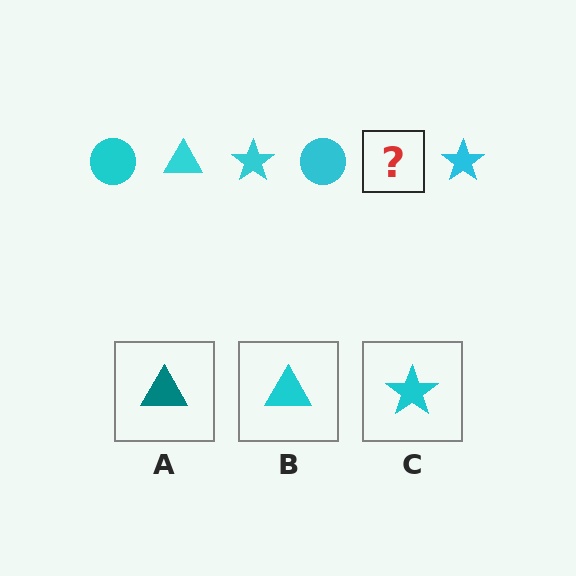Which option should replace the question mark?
Option B.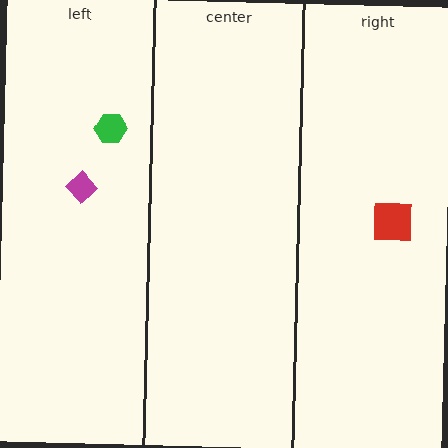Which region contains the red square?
The right region.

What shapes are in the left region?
The green hexagon, the magenta diamond.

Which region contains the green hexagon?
The left region.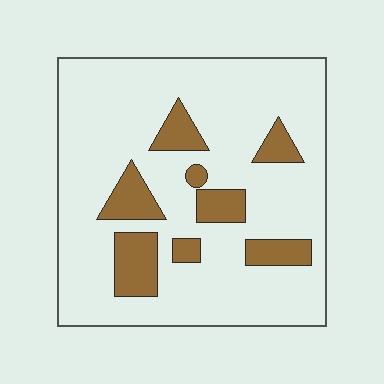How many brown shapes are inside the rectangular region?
8.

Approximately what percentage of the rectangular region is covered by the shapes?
Approximately 15%.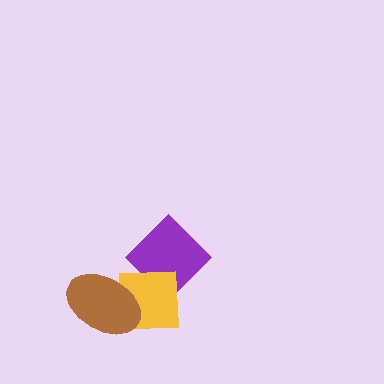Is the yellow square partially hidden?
Yes, it is partially covered by another shape.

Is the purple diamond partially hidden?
Yes, it is partially covered by another shape.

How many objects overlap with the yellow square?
2 objects overlap with the yellow square.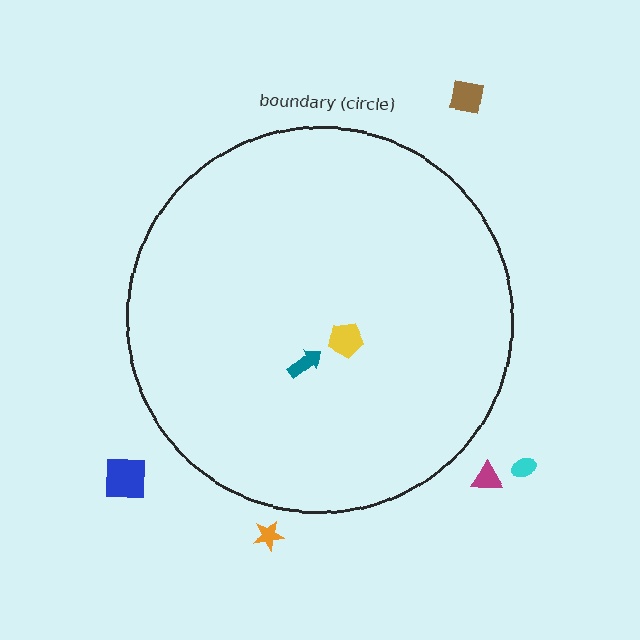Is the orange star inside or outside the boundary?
Outside.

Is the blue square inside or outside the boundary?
Outside.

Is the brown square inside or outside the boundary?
Outside.